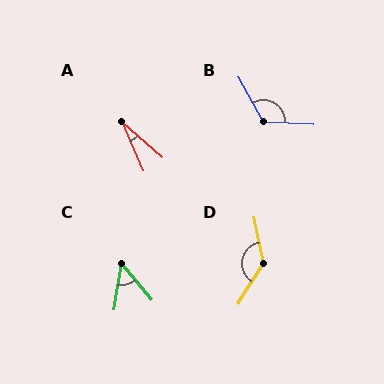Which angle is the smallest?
A, at approximately 25 degrees.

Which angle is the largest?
D, at approximately 136 degrees.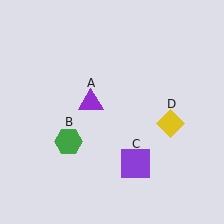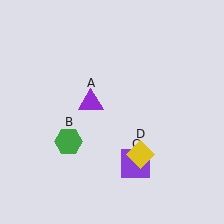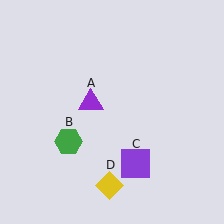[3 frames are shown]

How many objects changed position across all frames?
1 object changed position: yellow diamond (object D).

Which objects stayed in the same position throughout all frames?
Purple triangle (object A) and green hexagon (object B) and purple square (object C) remained stationary.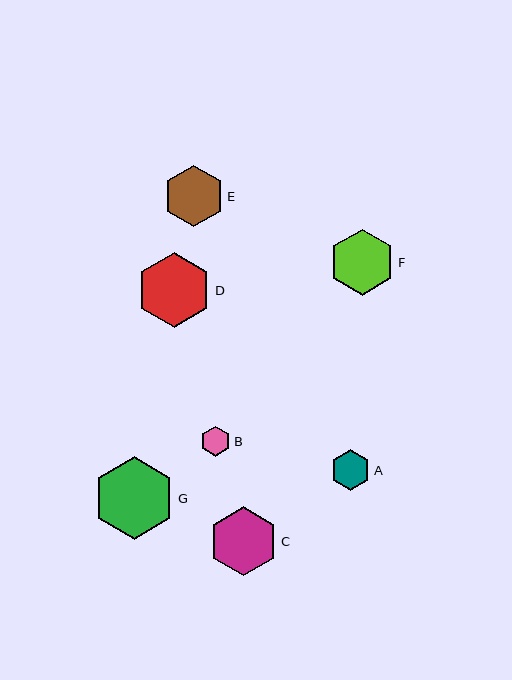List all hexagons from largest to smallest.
From largest to smallest: G, D, C, F, E, A, B.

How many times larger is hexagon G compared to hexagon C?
Hexagon G is approximately 1.2 times the size of hexagon C.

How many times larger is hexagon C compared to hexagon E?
Hexagon C is approximately 1.1 times the size of hexagon E.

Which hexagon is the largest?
Hexagon G is the largest with a size of approximately 83 pixels.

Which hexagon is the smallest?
Hexagon B is the smallest with a size of approximately 30 pixels.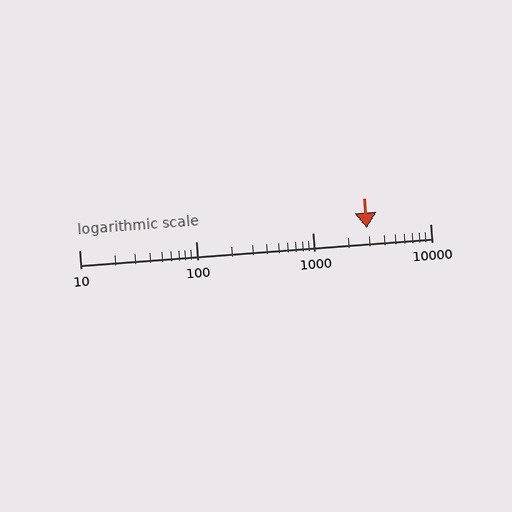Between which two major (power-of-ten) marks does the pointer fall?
The pointer is between 1000 and 10000.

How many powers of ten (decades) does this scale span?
The scale spans 3 decades, from 10 to 10000.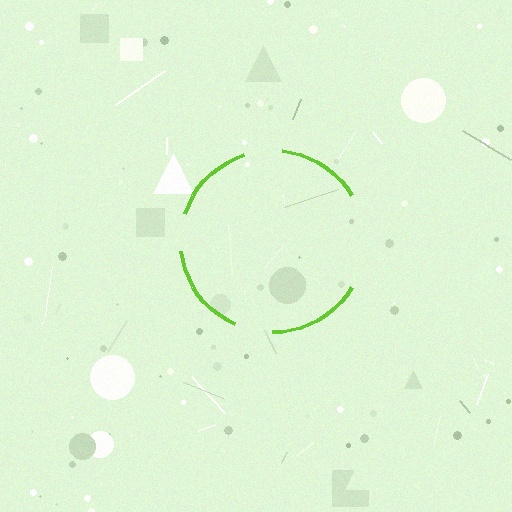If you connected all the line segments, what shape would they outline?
They would outline a circle.